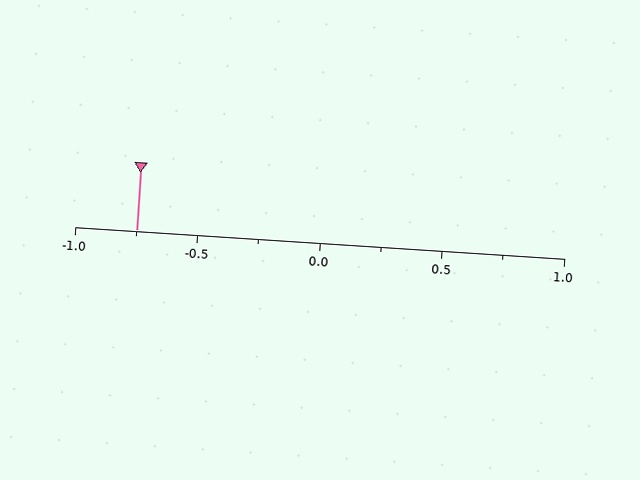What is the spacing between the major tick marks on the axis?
The major ticks are spaced 0.5 apart.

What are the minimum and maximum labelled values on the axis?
The axis runs from -1.0 to 1.0.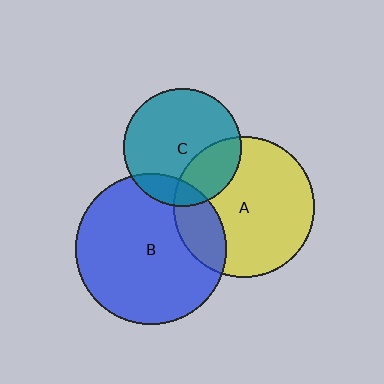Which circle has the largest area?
Circle B (blue).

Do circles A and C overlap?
Yes.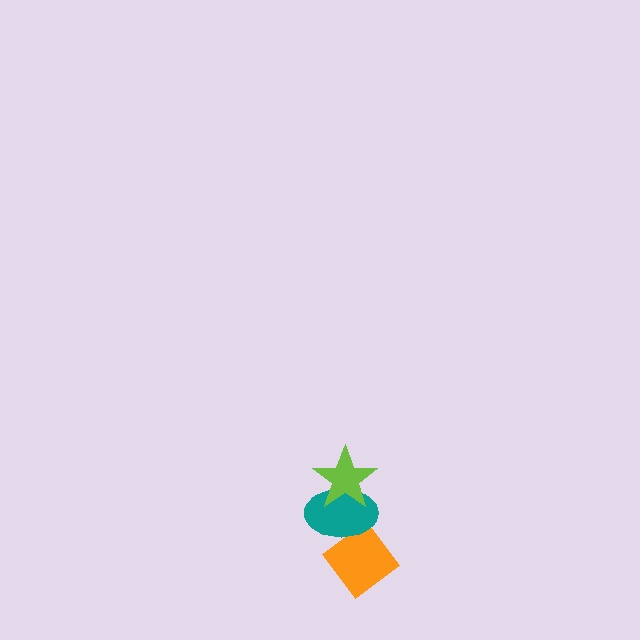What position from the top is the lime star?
The lime star is 1st from the top.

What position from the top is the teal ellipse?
The teal ellipse is 2nd from the top.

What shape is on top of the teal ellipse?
The lime star is on top of the teal ellipse.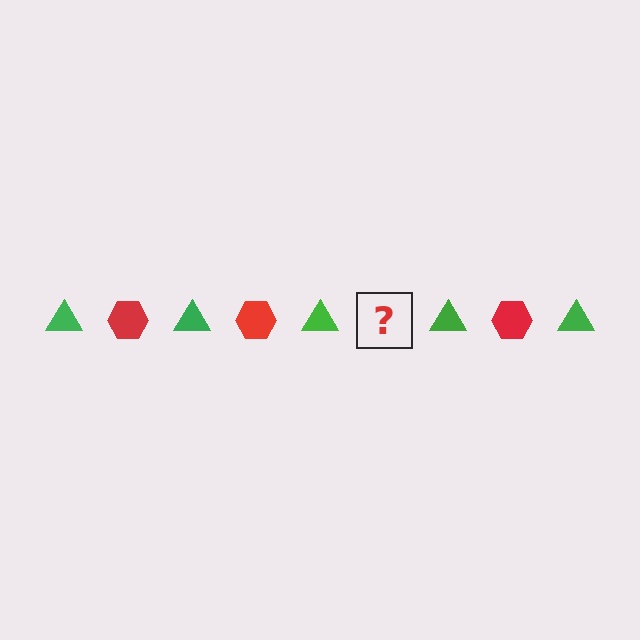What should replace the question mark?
The question mark should be replaced with a red hexagon.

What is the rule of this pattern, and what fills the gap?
The rule is that the pattern alternates between green triangle and red hexagon. The gap should be filled with a red hexagon.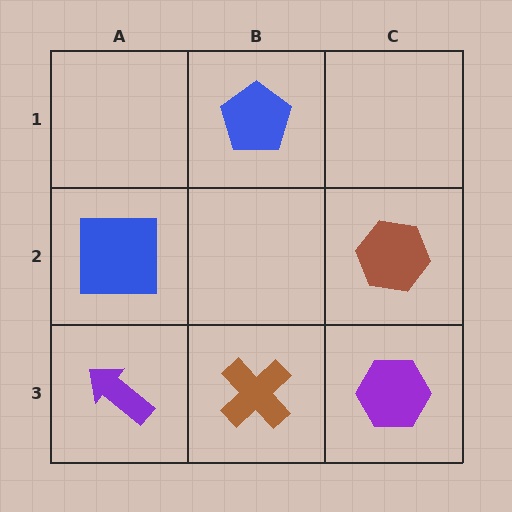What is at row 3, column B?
A brown cross.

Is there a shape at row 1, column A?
No, that cell is empty.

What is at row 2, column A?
A blue square.